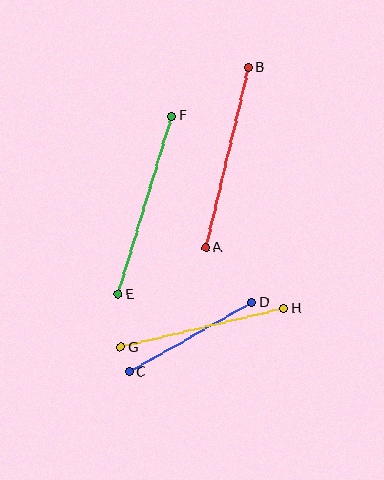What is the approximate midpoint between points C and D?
The midpoint is at approximately (191, 337) pixels.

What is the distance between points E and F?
The distance is approximately 186 pixels.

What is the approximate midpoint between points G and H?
The midpoint is at approximately (203, 328) pixels.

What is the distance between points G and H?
The distance is approximately 168 pixels.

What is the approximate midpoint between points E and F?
The midpoint is at approximately (145, 205) pixels.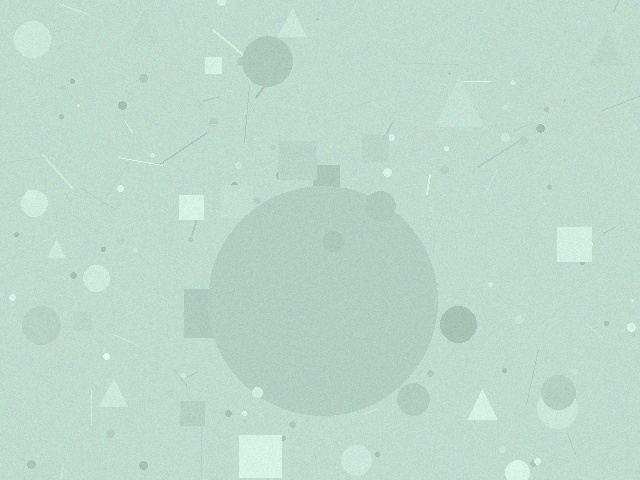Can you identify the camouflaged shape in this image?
The camouflaged shape is a circle.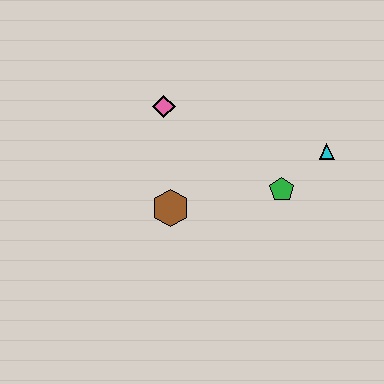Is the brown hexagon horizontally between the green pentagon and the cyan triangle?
No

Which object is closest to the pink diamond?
The brown hexagon is closest to the pink diamond.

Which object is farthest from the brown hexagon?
The cyan triangle is farthest from the brown hexagon.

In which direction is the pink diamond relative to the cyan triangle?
The pink diamond is to the left of the cyan triangle.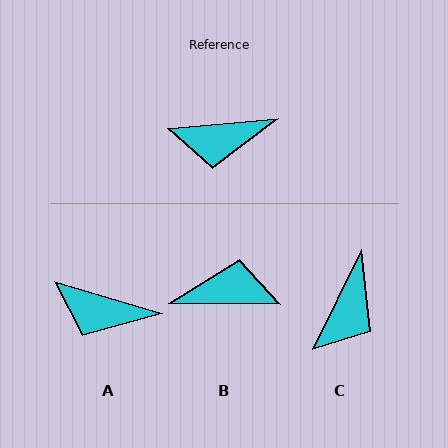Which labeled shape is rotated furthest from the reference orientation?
B, about 174 degrees away.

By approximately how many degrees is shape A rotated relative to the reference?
Approximately 21 degrees clockwise.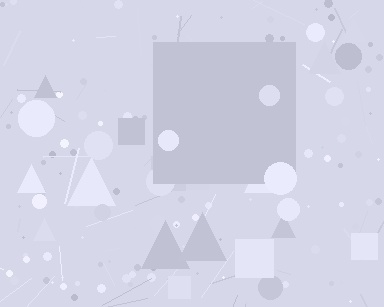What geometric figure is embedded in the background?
A square is embedded in the background.